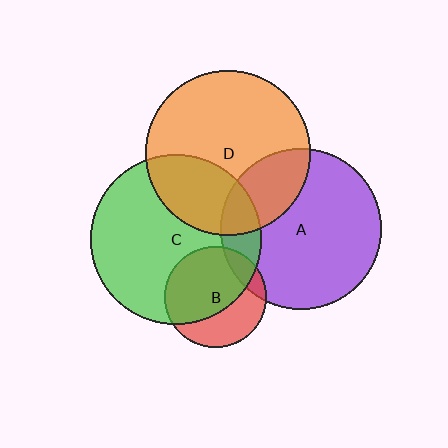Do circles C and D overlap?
Yes.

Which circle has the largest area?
Circle C (green).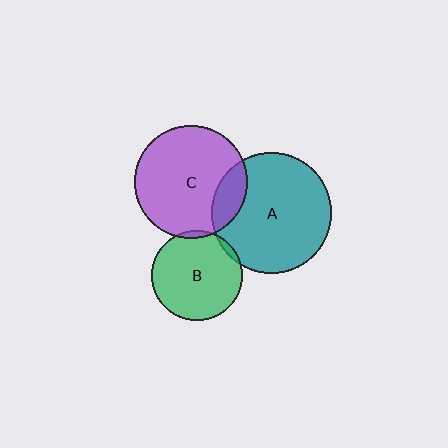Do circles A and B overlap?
Yes.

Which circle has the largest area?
Circle A (teal).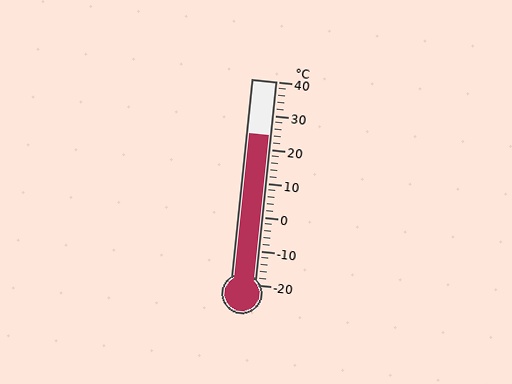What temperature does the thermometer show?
The thermometer shows approximately 24°C.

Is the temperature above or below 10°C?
The temperature is above 10°C.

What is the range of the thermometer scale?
The thermometer scale ranges from -20°C to 40°C.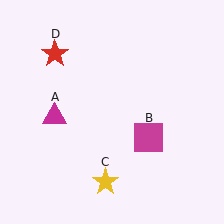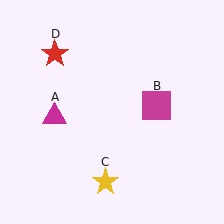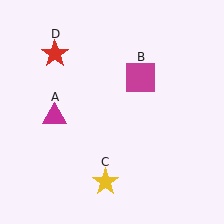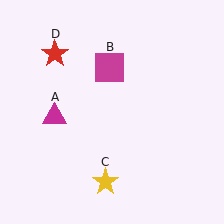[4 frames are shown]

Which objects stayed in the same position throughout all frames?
Magenta triangle (object A) and yellow star (object C) and red star (object D) remained stationary.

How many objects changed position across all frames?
1 object changed position: magenta square (object B).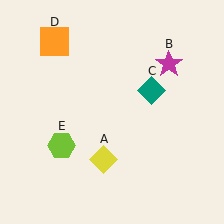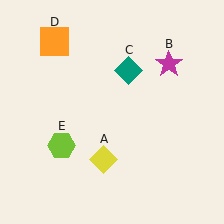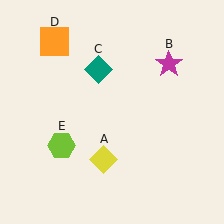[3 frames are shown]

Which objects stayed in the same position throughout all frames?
Yellow diamond (object A) and magenta star (object B) and orange square (object D) and lime hexagon (object E) remained stationary.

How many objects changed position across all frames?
1 object changed position: teal diamond (object C).